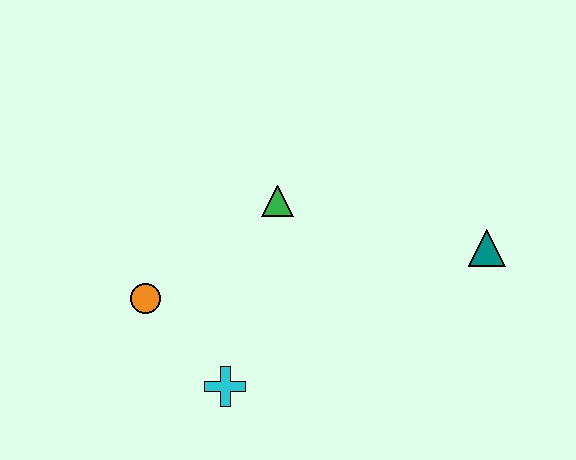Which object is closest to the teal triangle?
The green triangle is closest to the teal triangle.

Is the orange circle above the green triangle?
No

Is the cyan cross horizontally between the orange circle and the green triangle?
Yes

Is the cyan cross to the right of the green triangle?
No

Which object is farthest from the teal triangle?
The orange circle is farthest from the teal triangle.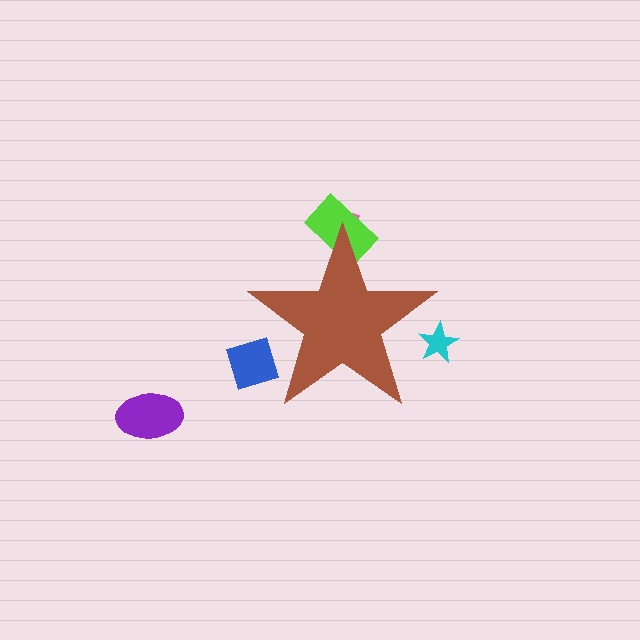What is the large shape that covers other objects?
A brown star.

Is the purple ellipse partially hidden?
No, the purple ellipse is fully visible.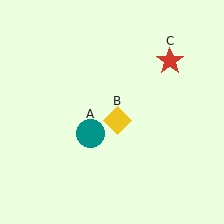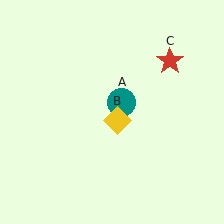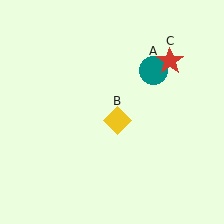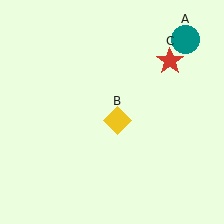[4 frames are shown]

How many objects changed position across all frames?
1 object changed position: teal circle (object A).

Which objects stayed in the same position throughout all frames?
Yellow diamond (object B) and red star (object C) remained stationary.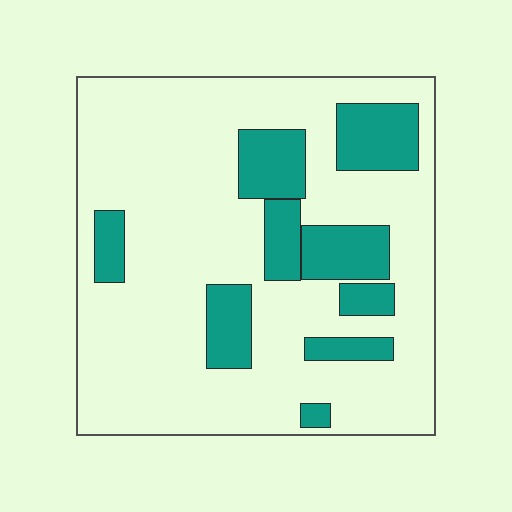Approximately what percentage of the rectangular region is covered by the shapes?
Approximately 25%.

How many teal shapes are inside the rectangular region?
9.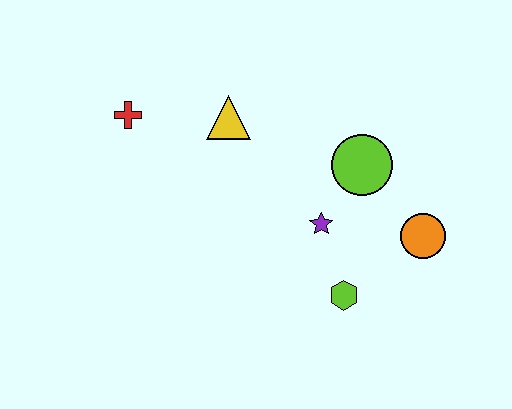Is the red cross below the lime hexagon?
No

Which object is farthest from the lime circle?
The red cross is farthest from the lime circle.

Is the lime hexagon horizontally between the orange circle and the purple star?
Yes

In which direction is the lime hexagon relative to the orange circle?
The lime hexagon is to the left of the orange circle.